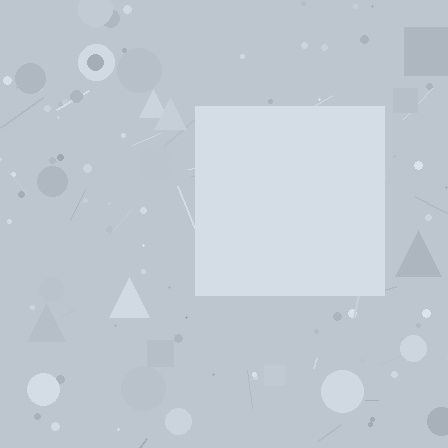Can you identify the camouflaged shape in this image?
The camouflaged shape is a square.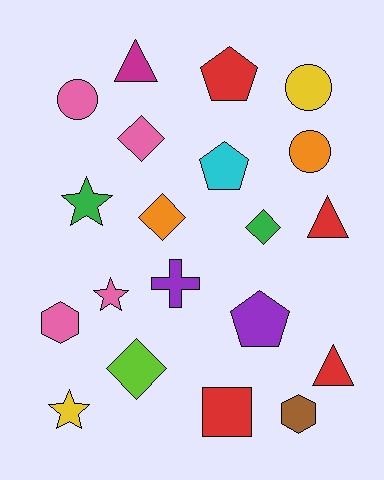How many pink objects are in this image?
There are 4 pink objects.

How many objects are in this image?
There are 20 objects.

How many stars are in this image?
There are 3 stars.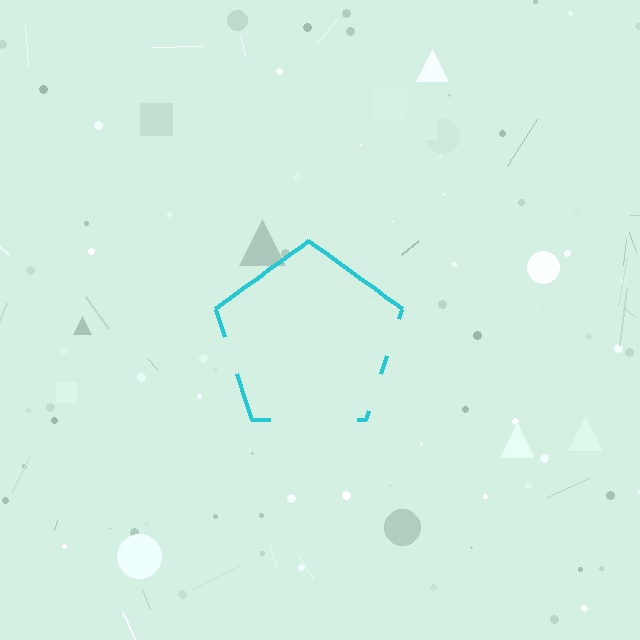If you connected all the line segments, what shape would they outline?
They would outline a pentagon.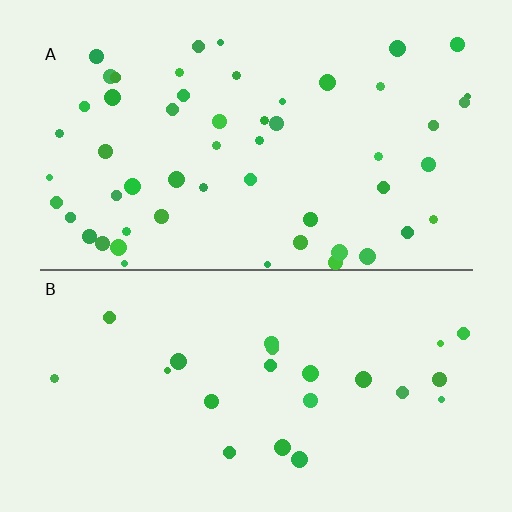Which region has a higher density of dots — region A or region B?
A (the top).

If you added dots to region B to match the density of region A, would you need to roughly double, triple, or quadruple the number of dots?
Approximately double.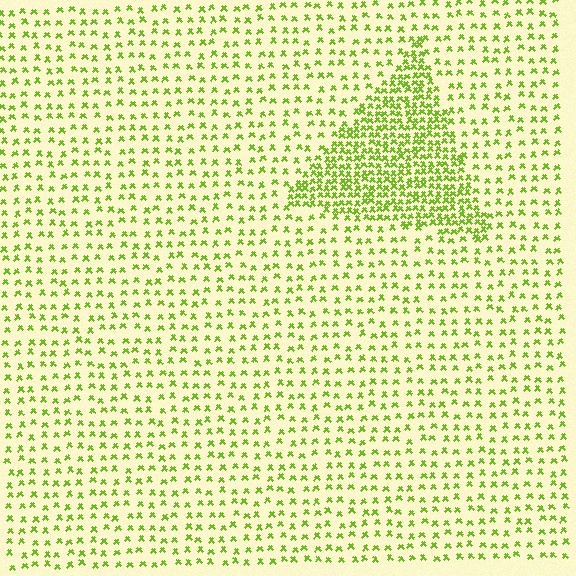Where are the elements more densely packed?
The elements are more densely packed inside the triangle boundary.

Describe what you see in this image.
The image contains small lime elements arranged at two different densities. A triangle-shaped region is visible where the elements are more densely packed than the surrounding area.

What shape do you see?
I see a triangle.